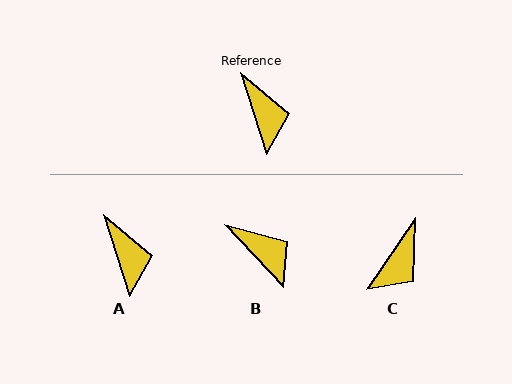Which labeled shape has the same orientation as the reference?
A.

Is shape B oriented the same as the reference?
No, it is off by about 25 degrees.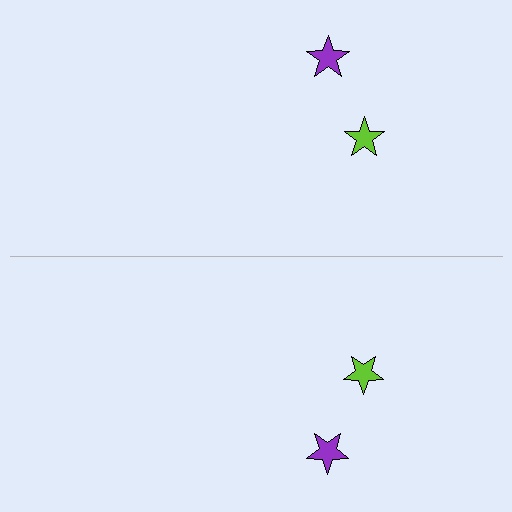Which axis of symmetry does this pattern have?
The pattern has a horizontal axis of symmetry running through the center of the image.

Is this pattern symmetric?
Yes, this pattern has bilateral (reflection) symmetry.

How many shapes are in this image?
There are 4 shapes in this image.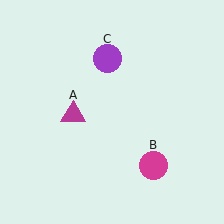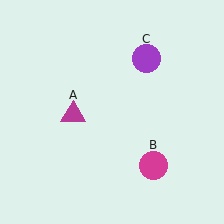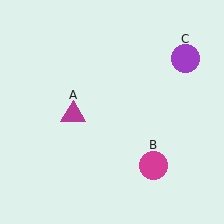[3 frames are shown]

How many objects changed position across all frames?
1 object changed position: purple circle (object C).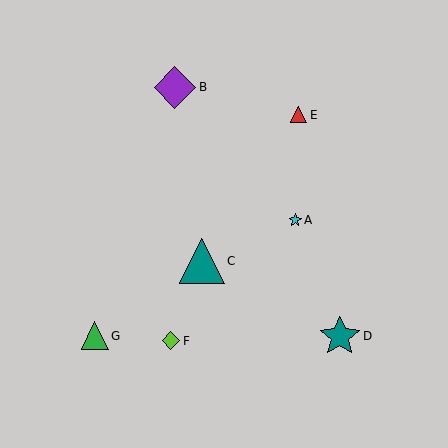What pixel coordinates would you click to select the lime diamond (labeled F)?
Click at (171, 341) to select the lime diamond F.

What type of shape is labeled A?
Shape A is a cyan star.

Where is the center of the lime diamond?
The center of the lime diamond is at (171, 341).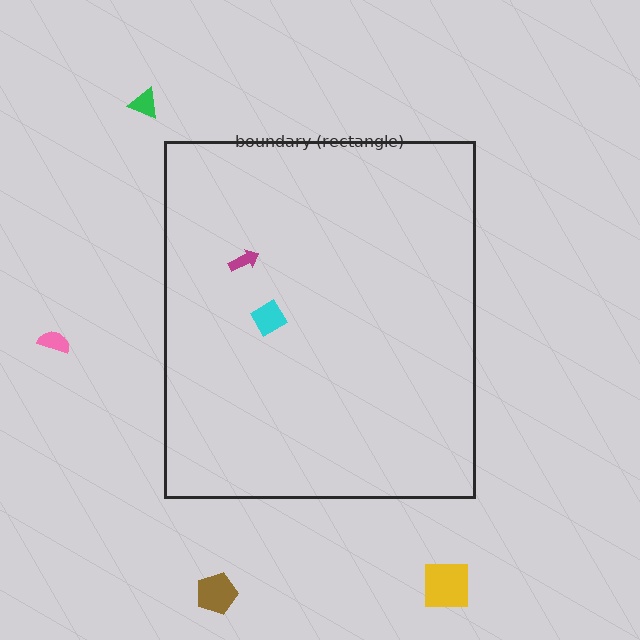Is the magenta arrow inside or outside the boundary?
Inside.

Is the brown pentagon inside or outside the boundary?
Outside.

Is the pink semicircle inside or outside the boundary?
Outside.